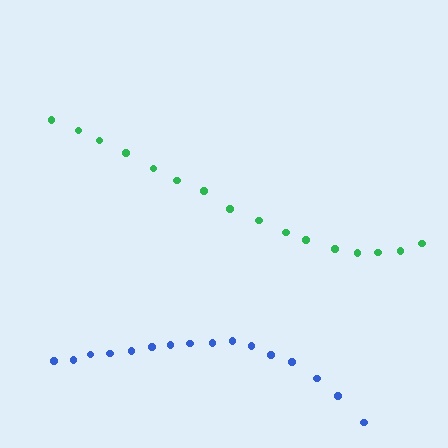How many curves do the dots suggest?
There are 2 distinct paths.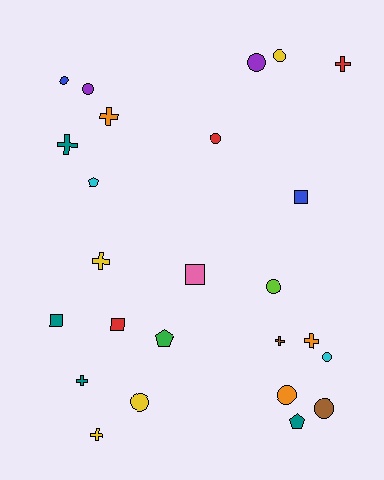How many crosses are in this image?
There are 8 crosses.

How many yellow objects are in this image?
There are 4 yellow objects.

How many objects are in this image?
There are 25 objects.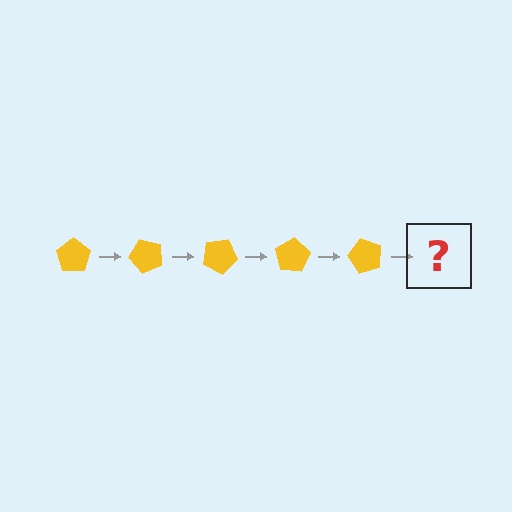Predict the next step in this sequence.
The next step is a yellow pentagon rotated 250 degrees.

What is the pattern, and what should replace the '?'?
The pattern is that the pentagon rotates 50 degrees each step. The '?' should be a yellow pentagon rotated 250 degrees.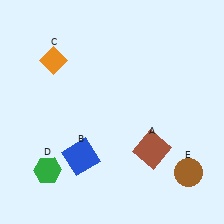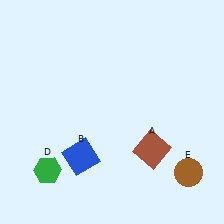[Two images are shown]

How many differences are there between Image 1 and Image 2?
There is 1 difference between the two images.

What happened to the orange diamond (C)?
The orange diamond (C) was removed in Image 2. It was in the top-left area of Image 1.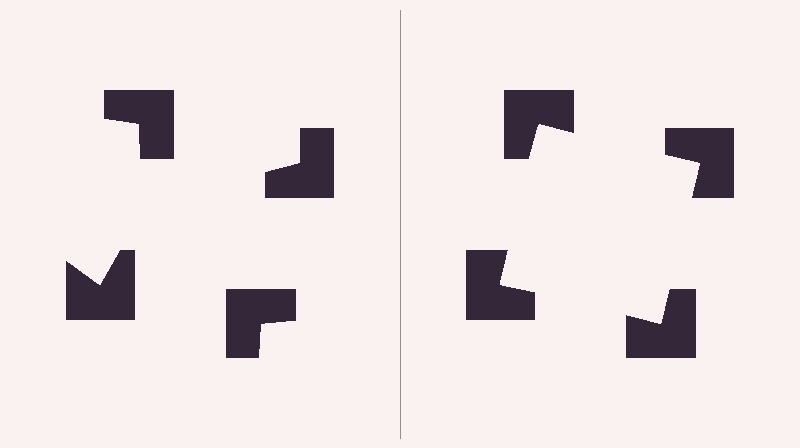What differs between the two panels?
The notched squares are positioned identically on both sides; only the wedge orientations differ. On the right they align to a square; on the left they are misaligned.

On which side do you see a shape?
An illusory square appears on the right side. On the left side the wedge cuts are rotated, so no coherent shape forms.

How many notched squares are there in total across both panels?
8 — 4 on each side.